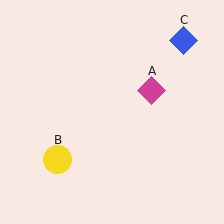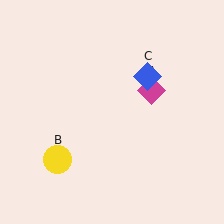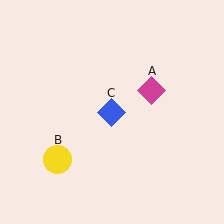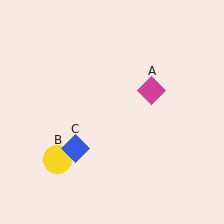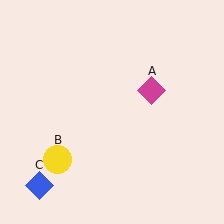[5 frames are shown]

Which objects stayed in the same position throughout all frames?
Magenta diamond (object A) and yellow circle (object B) remained stationary.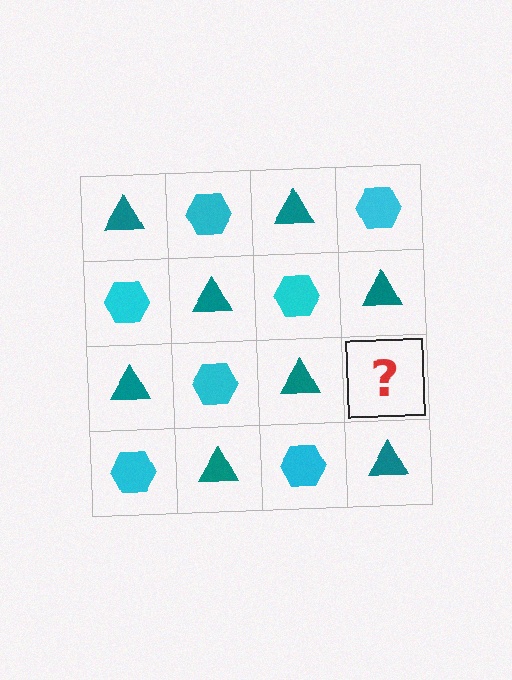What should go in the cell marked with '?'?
The missing cell should contain a cyan hexagon.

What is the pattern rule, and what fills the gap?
The rule is that it alternates teal triangle and cyan hexagon in a checkerboard pattern. The gap should be filled with a cyan hexagon.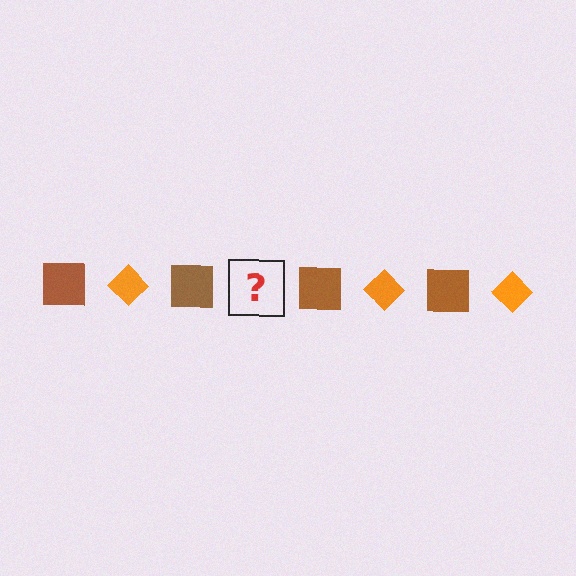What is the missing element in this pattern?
The missing element is an orange diamond.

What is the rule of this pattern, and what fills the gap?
The rule is that the pattern alternates between brown square and orange diamond. The gap should be filled with an orange diamond.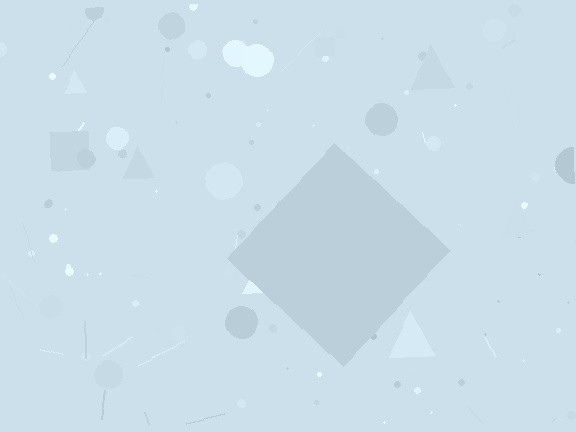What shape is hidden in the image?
A diamond is hidden in the image.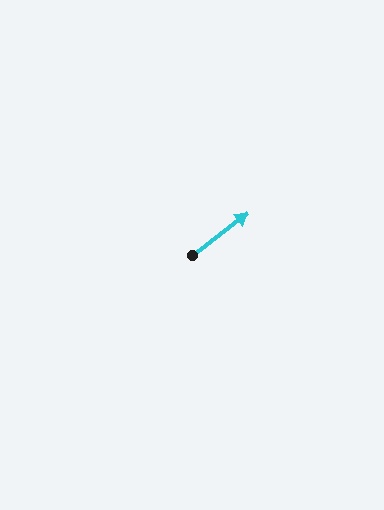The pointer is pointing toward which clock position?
Roughly 2 o'clock.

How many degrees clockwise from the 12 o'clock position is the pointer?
Approximately 53 degrees.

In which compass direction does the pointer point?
Northeast.